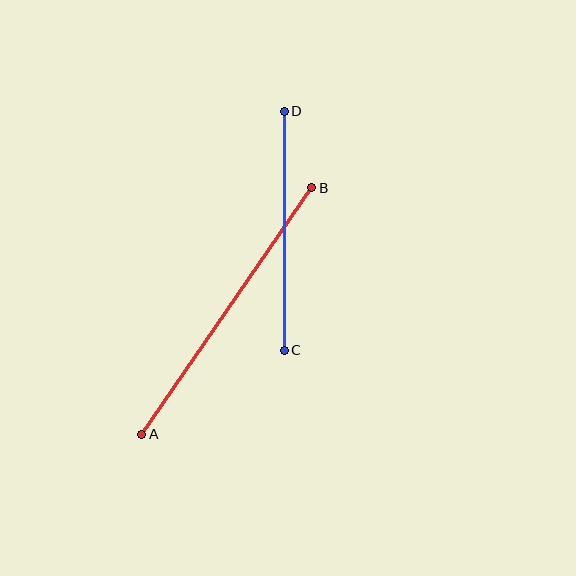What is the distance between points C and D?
The distance is approximately 239 pixels.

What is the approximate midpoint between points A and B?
The midpoint is at approximately (227, 311) pixels.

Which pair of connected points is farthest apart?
Points A and B are farthest apart.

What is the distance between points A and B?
The distance is approximately 300 pixels.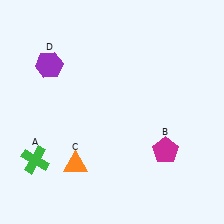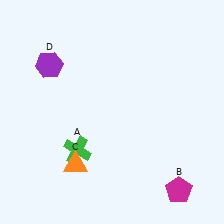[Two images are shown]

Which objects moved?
The objects that moved are: the green cross (A), the magenta pentagon (B).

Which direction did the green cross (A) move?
The green cross (A) moved right.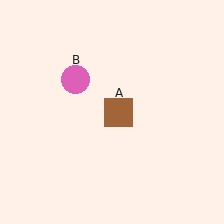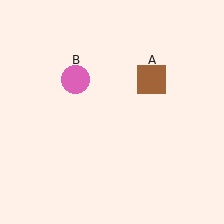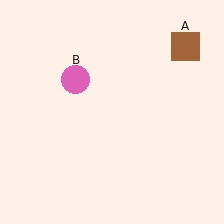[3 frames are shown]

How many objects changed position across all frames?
1 object changed position: brown square (object A).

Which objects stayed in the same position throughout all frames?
Pink circle (object B) remained stationary.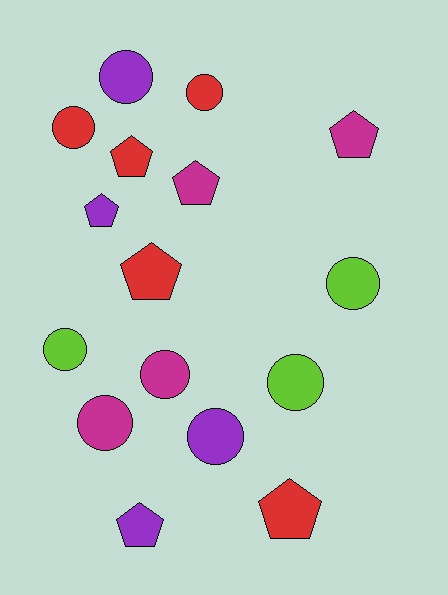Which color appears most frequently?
Red, with 5 objects.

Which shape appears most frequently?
Circle, with 9 objects.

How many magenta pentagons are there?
There are 2 magenta pentagons.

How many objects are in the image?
There are 16 objects.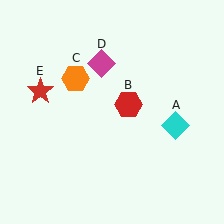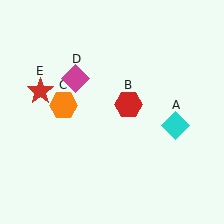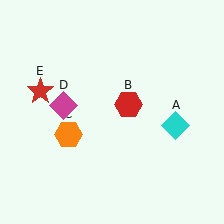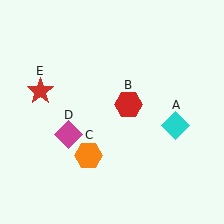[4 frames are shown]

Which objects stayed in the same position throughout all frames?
Cyan diamond (object A) and red hexagon (object B) and red star (object E) remained stationary.